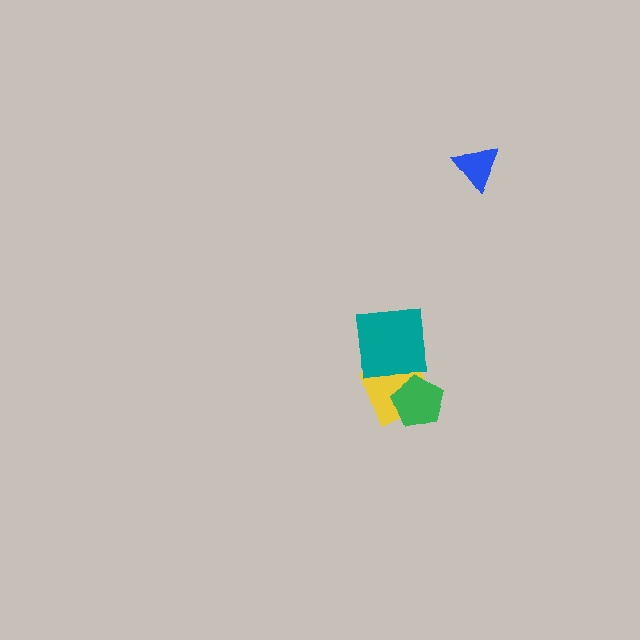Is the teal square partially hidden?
Yes, it is partially covered by another shape.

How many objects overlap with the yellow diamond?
2 objects overlap with the yellow diamond.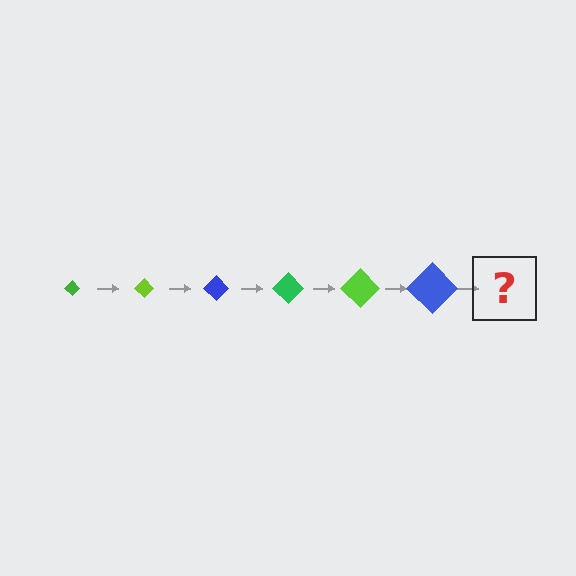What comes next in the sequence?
The next element should be a green diamond, larger than the previous one.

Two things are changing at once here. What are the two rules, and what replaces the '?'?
The two rules are that the diamond grows larger each step and the color cycles through green, lime, and blue. The '?' should be a green diamond, larger than the previous one.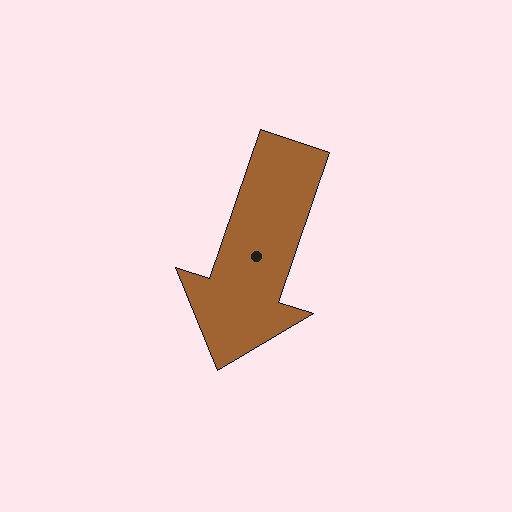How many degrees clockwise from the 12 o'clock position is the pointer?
Approximately 199 degrees.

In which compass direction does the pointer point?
South.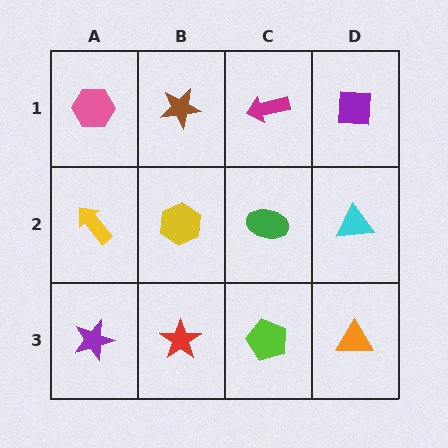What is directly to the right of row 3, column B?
A lime pentagon.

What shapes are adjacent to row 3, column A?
A yellow arrow (row 2, column A), a red star (row 3, column B).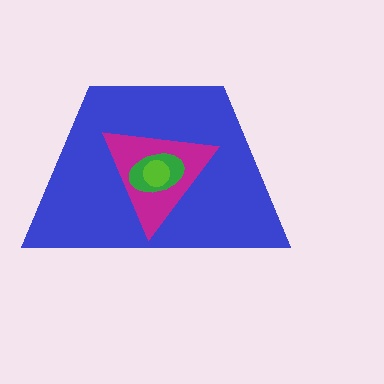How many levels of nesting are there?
4.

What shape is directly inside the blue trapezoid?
The magenta triangle.